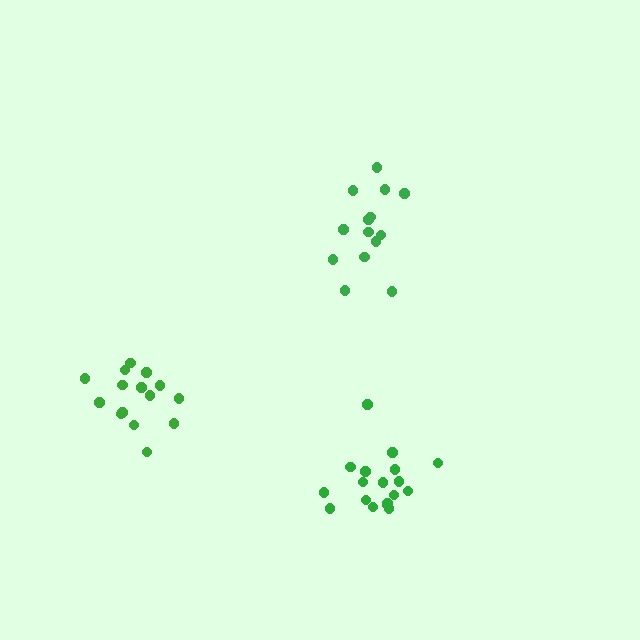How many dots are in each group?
Group 1: 18 dots, Group 2: 14 dots, Group 3: 15 dots (47 total).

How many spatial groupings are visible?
There are 3 spatial groupings.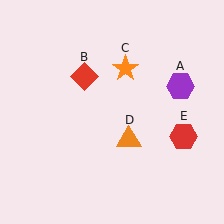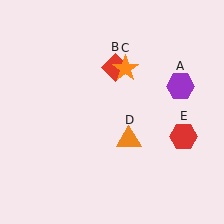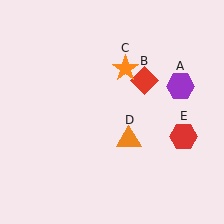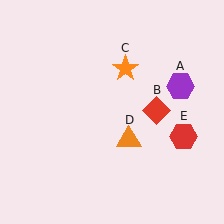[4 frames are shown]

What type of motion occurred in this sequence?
The red diamond (object B) rotated clockwise around the center of the scene.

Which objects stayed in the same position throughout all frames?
Purple hexagon (object A) and orange star (object C) and orange triangle (object D) and red hexagon (object E) remained stationary.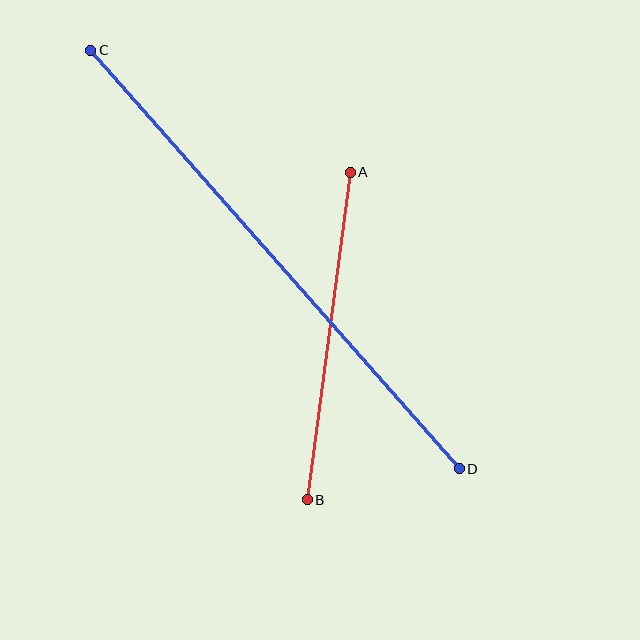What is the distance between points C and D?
The distance is approximately 558 pixels.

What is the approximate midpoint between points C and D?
The midpoint is at approximately (275, 260) pixels.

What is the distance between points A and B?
The distance is approximately 330 pixels.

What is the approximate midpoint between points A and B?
The midpoint is at approximately (329, 336) pixels.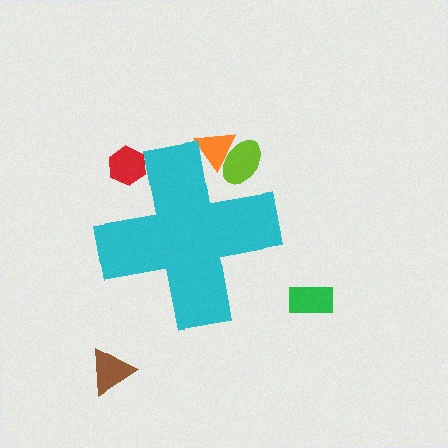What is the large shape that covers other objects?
A cyan cross.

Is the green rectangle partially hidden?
No, the green rectangle is fully visible.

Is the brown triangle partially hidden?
No, the brown triangle is fully visible.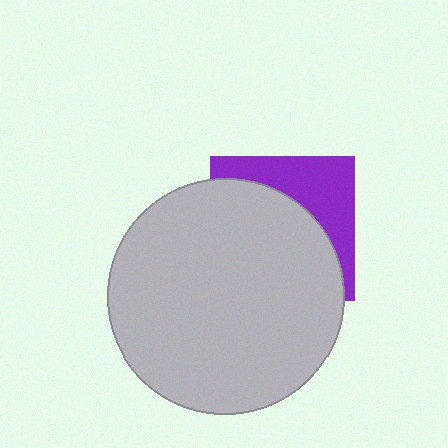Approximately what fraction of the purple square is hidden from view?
Roughly 64% of the purple square is hidden behind the light gray circle.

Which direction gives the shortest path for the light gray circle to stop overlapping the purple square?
Moving toward the lower-left gives the shortest separation.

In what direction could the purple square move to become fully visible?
The purple square could move toward the upper-right. That would shift it out from behind the light gray circle entirely.